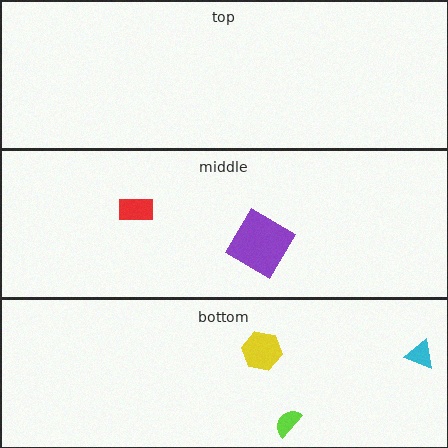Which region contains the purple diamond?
The middle region.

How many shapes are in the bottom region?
3.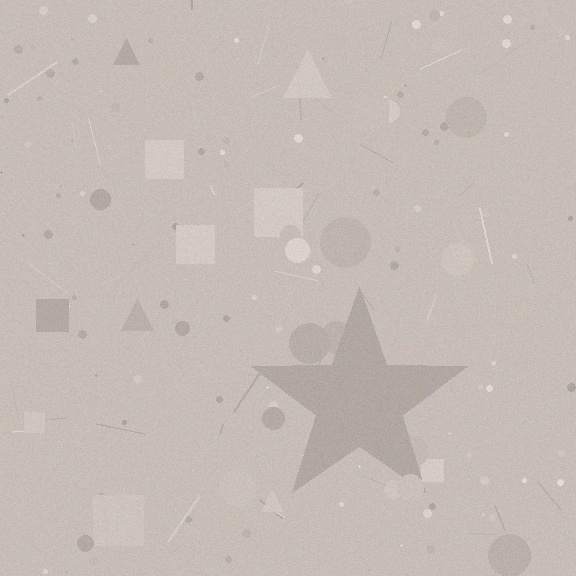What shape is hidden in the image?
A star is hidden in the image.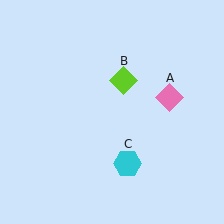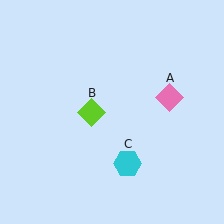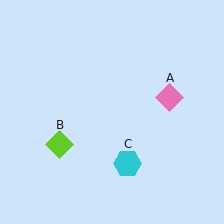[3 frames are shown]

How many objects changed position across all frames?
1 object changed position: lime diamond (object B).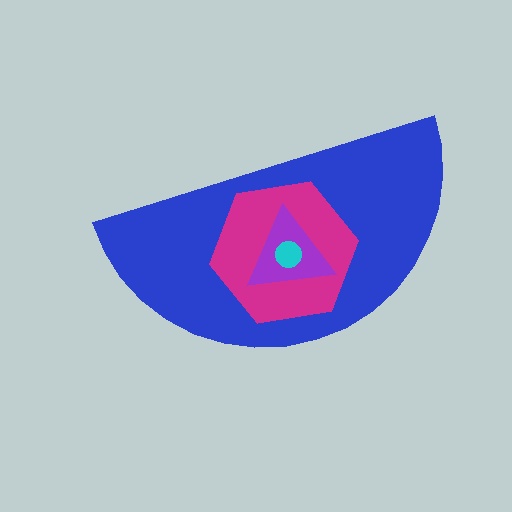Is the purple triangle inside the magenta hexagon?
Yes.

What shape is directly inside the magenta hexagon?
The purple triangle.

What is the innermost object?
The cyan circle.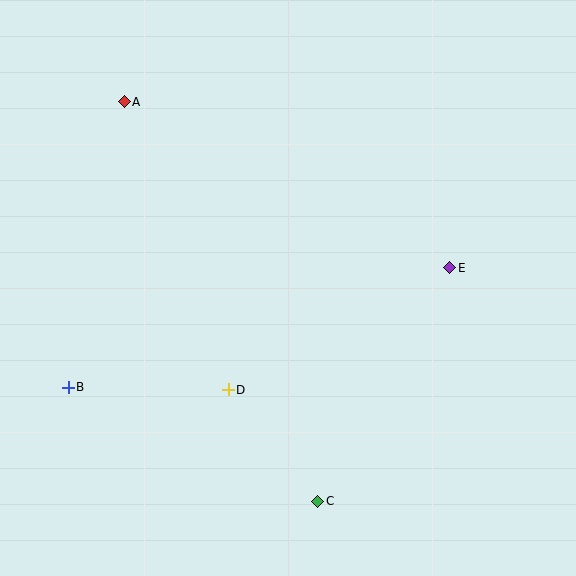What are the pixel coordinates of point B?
Point B is at (68, 387).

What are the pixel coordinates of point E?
Point E is at (450, 268).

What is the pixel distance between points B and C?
The distance between B and C is 274 pixels.